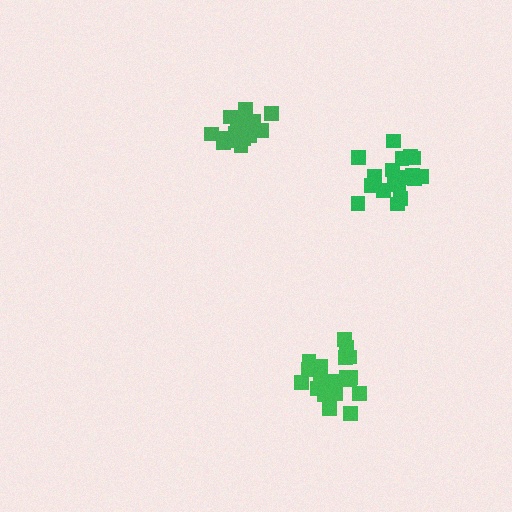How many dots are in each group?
Group 1: 18 dots, Group 2: 18 dots, Group 3: 21 dots (57 total).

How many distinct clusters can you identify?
There are 3 distinct clusters.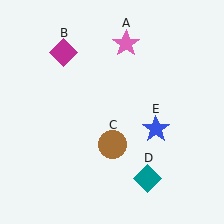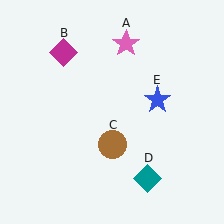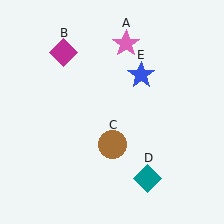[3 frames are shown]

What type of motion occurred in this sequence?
The blue star (object E) rotated counterclockwise around the center of the scene.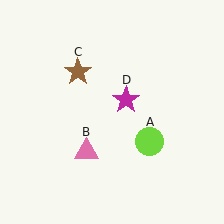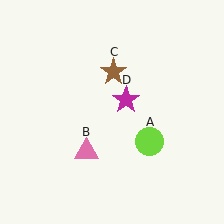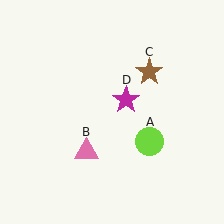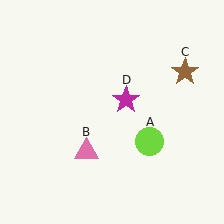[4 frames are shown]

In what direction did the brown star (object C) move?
The brown star (object C) moved right.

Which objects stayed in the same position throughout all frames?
Lime circle (object A) and pink triangle (object B) and magenta star (object D) remained stationary.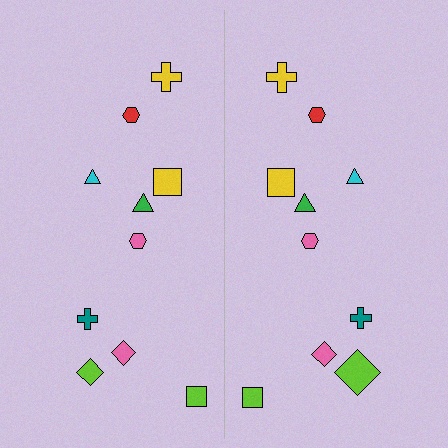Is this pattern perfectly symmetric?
No, the pattern is not perfectly symmetric. The lime diamond on the right side has a different size than its mirror counterpart.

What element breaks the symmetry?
The lime diamond on the right side has a different size than its mirror counterpart.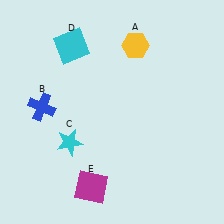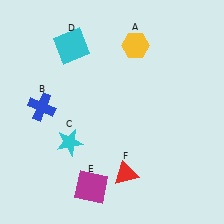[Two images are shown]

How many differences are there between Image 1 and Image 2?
There is 1 difference between the two images.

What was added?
A red triangle (F) was added in Image 2.